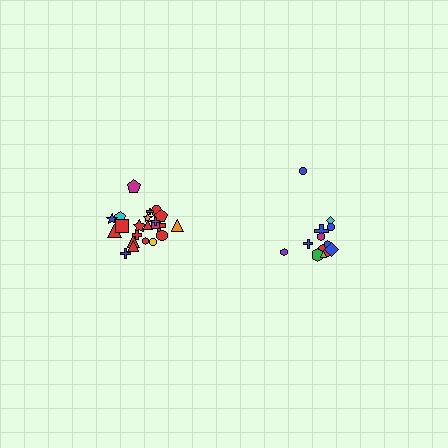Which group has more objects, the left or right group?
The left group.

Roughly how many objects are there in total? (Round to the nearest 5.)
Roughly 35 objects in total.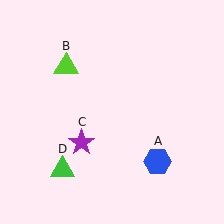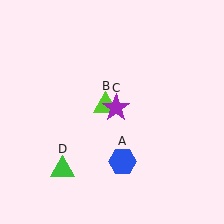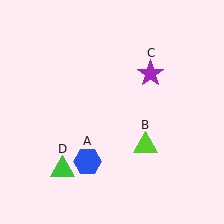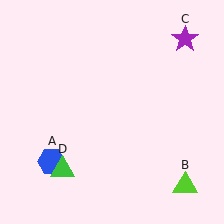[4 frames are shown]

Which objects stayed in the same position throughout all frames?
Green triangle (object D) remained stationary.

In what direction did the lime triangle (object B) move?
The lime triangle (object B) moved down and to the right.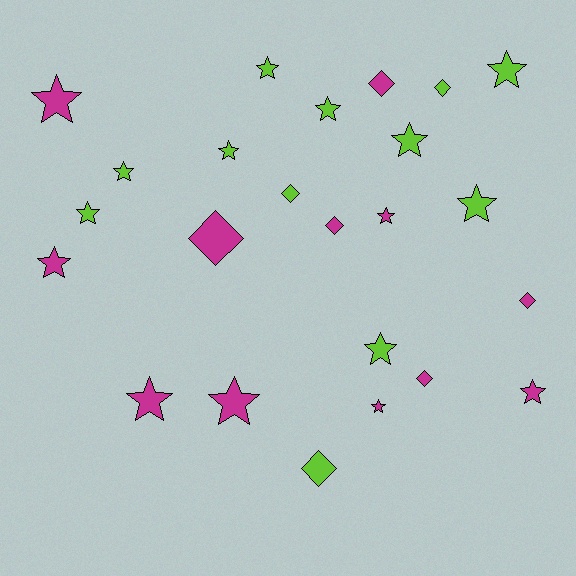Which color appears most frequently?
Magenta, with 12 objects.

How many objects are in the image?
There are 24 objects.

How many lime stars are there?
There are 9 lime stars.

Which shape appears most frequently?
Star, with 16 objects.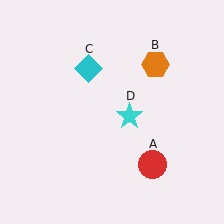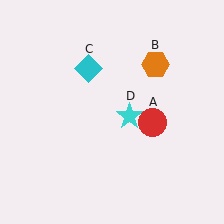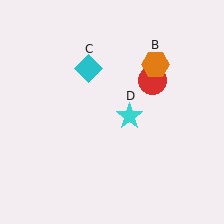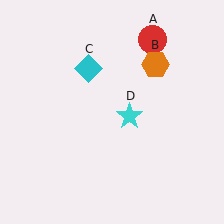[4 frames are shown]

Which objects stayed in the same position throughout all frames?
Orange hexagon (object B) and cyan diamond (object C) and cyan star (object D) remained stationary.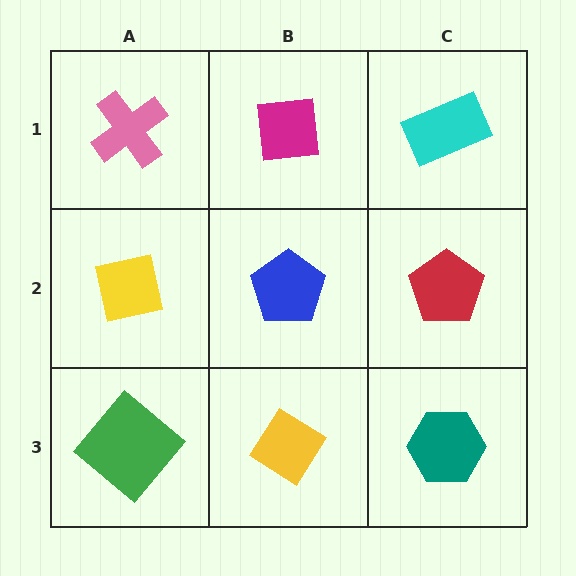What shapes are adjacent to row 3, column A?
A yellow square (row 2, column A), a yellow diamond (row 3, column B).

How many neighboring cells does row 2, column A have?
3.